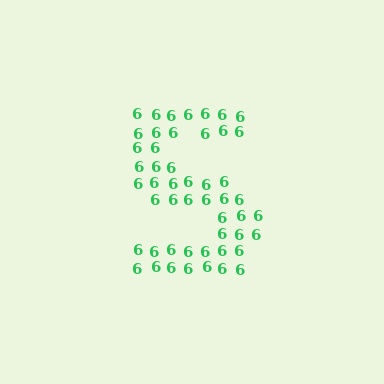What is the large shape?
The large shape is the letter S.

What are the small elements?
The small elements are digit 6's.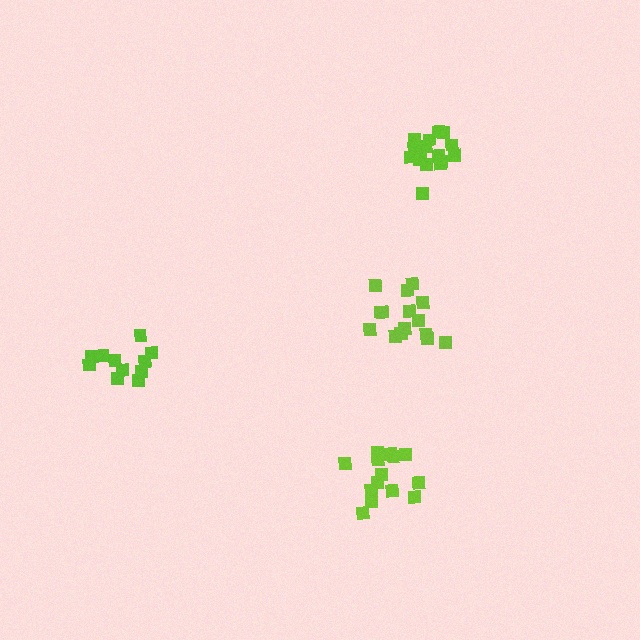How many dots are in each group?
Group 1: 15 dots, Group 2: 11 dots, Group 3: 17 dots, Group 4: 14 dots (57 total).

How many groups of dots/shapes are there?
There are 4 groups.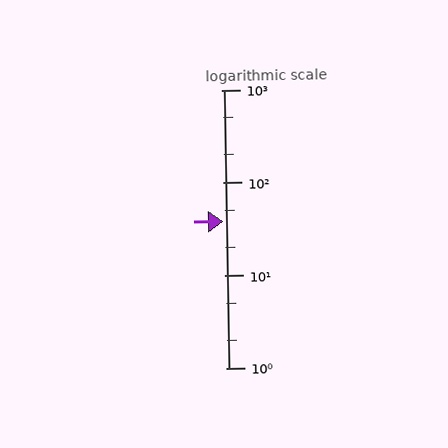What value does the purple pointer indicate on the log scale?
The pointer indicates approximately 38.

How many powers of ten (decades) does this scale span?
The scale spans 3 decades, from 1 to 1000.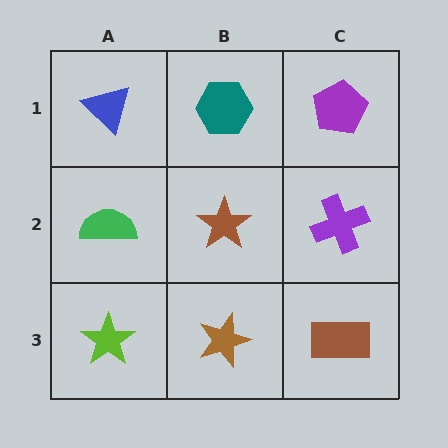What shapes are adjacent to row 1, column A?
A green semicircle (row 2, column A), a teal hexagon (row 1, column B).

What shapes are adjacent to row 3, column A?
A green semicircle (row 2, column A), a brown star (row 3, column B).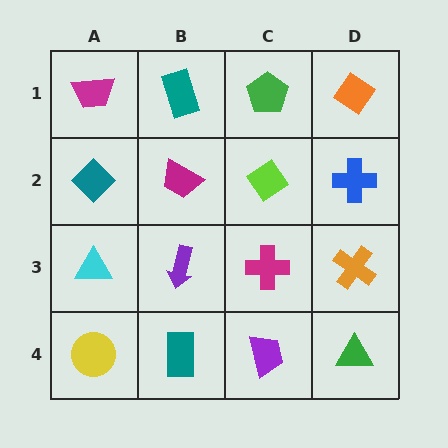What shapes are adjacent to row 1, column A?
A teal diamond (row 2, column A), a teal rectangle (row 1, column B).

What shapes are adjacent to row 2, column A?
A magenta trapezoid (row 1, column A), a cyan triangle (row 3, column A), a magenta trapezoid (row 2, column B).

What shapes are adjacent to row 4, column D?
An orange cross (row 3, column D), a purple trapezoid (row 4, column C).